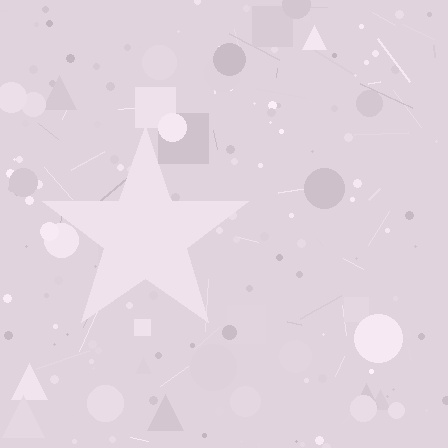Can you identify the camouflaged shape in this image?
The camouflaged shape is a star.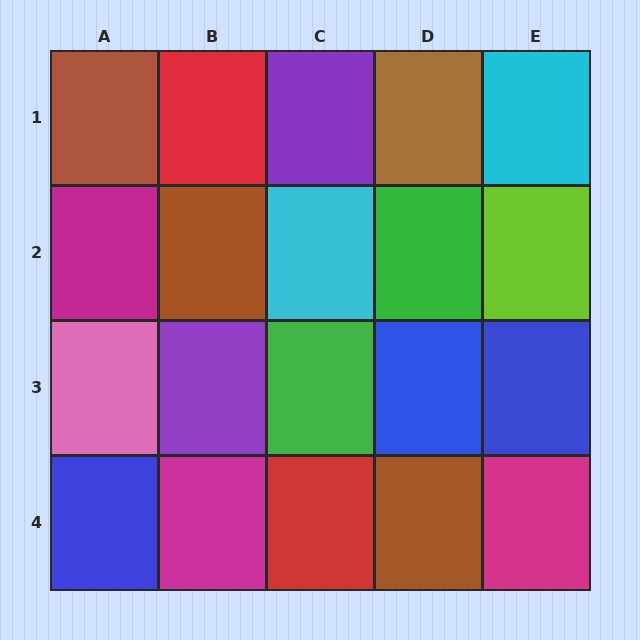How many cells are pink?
1 cell is pink.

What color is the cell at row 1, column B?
Red.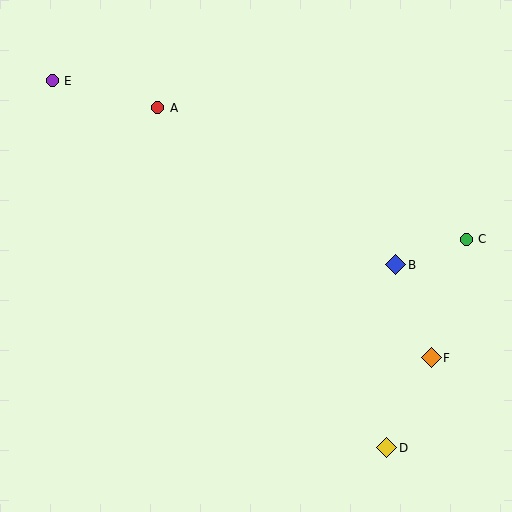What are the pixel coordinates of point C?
Point C is at (466, 239).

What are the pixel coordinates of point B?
Point B is at (396, 265).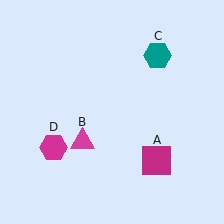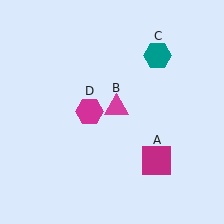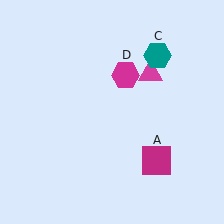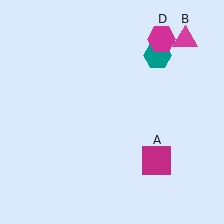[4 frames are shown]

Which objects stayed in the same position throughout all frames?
Magenta square (object A) and teal hexagon (object C) remained stationary.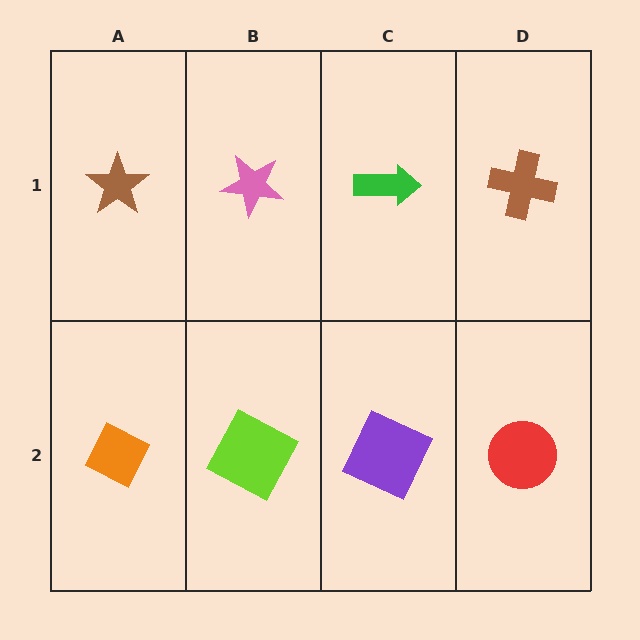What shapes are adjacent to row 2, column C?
A green arrow (row 1, column C), a lime square (row 2, column B), a red circle (row 2, column D).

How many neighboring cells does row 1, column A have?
2.